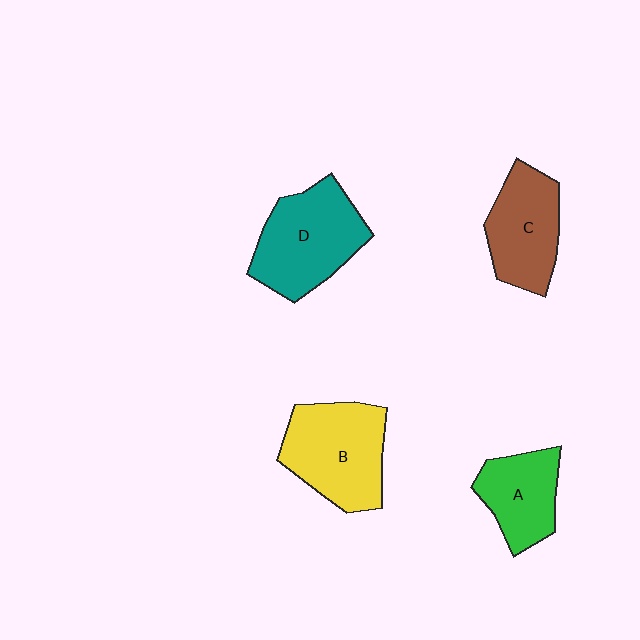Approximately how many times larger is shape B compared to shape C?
Approximately 1.2 times.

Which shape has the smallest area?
Shape A (green).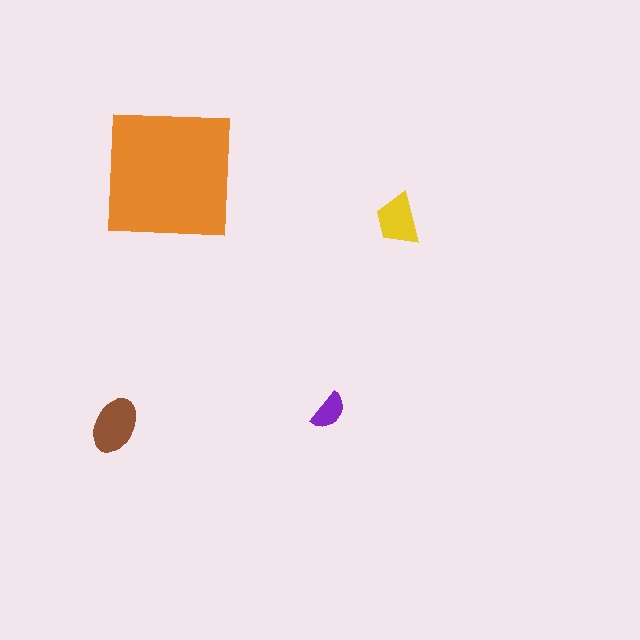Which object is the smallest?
The purple semicircle.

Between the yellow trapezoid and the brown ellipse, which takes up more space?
The brown ellipse.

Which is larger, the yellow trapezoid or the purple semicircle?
The yellow trapezoid.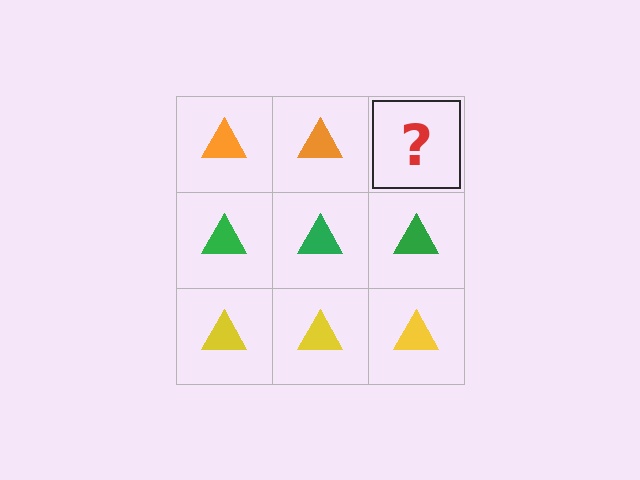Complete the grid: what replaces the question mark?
The question mark should be replaced with an orange triangle.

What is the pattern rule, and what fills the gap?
The rule is that each row has a consistent color. The gap should be filled with an orange triangle.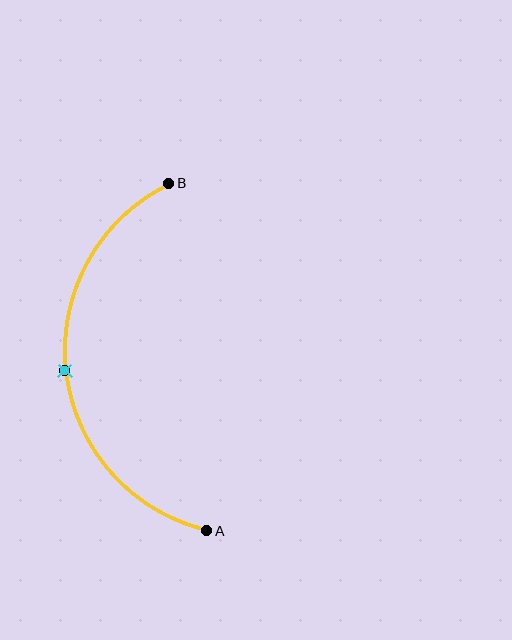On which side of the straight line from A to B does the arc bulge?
The arc bulges to the left of the straight line connecting A and B.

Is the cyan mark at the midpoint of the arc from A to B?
Yes. The cyan mark lies on the arc at equal arc-length from both A and B — it is the arc midpoint.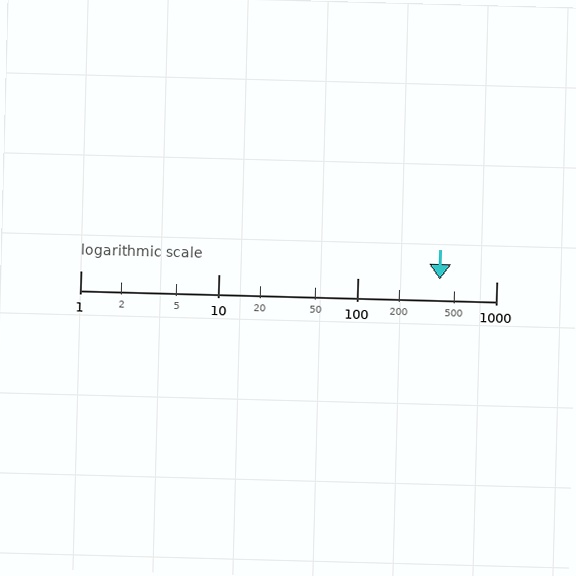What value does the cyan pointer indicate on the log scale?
The pointer indicates approximately 390.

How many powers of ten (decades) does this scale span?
The scale spans 3 decades, from 1 to 1000.